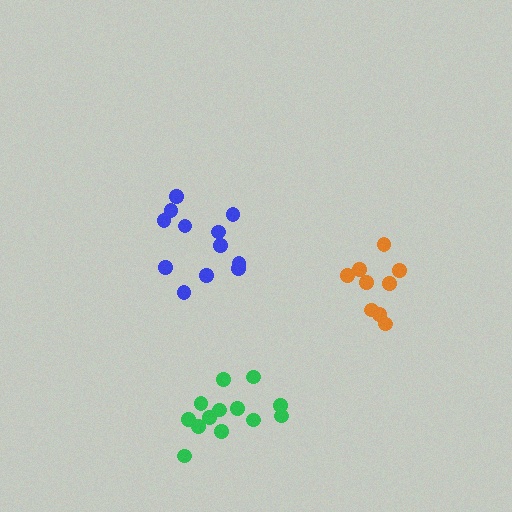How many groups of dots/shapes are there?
There are 3 groups.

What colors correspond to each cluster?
The clusters are colored: blue, orange, green.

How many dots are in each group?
Group 1: 12 dots, Group 2: 9 dots, Group 3: 13 dots (34 total).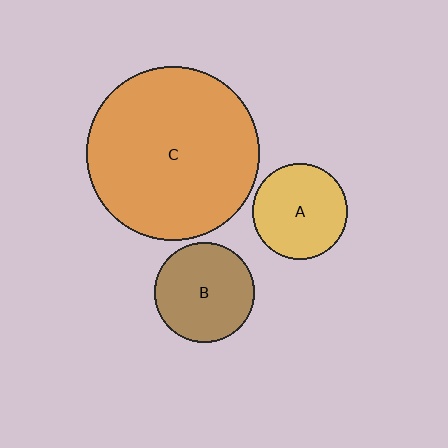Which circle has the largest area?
Circle C (orange).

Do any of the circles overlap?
No, none of the circles overlap.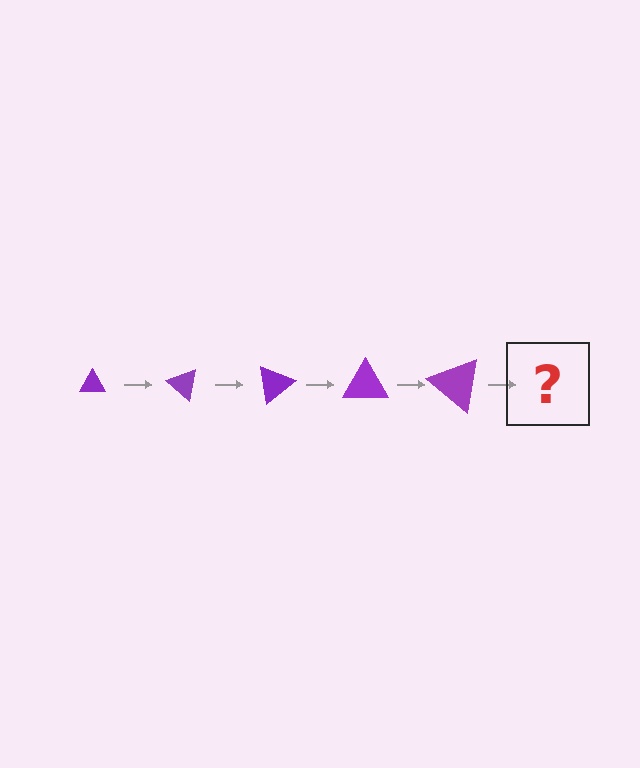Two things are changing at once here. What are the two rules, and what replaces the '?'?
The two rules are that the triangle grows larger each step and it rotates 40 degrees each step. The '?' should be a triangle, larger than the previous one and rotated 200 degrees from the start.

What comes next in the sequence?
The next element should be a triangle, larger than the previous one and rotated 200 degrees from the start.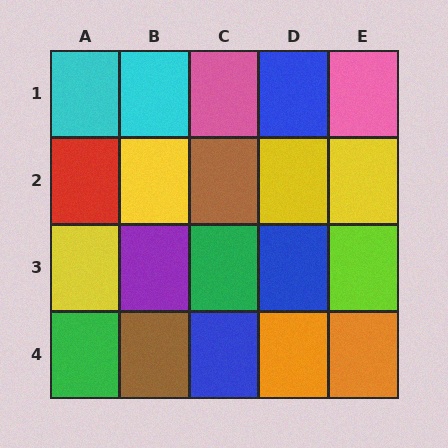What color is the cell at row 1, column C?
Pink.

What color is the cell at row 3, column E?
Lime.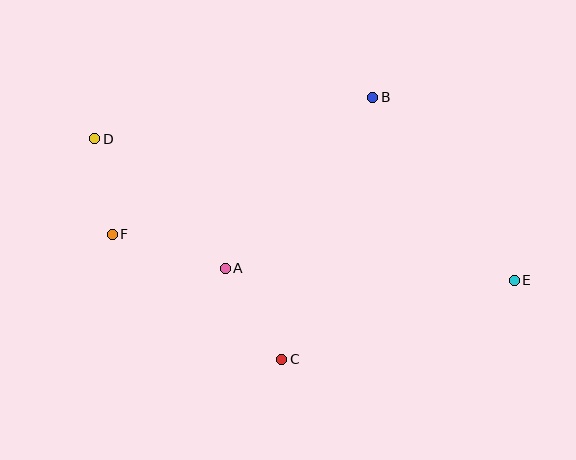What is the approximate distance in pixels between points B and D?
The distance between B and D is approximately 281 pixels.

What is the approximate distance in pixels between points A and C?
The distance between A and C is approximately 107 pixels.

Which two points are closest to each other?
Points D and F are closest to each other.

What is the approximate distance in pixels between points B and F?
The distance between B and F is approximately 294 pixels.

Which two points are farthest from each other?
Points D and E are farthest from each other.